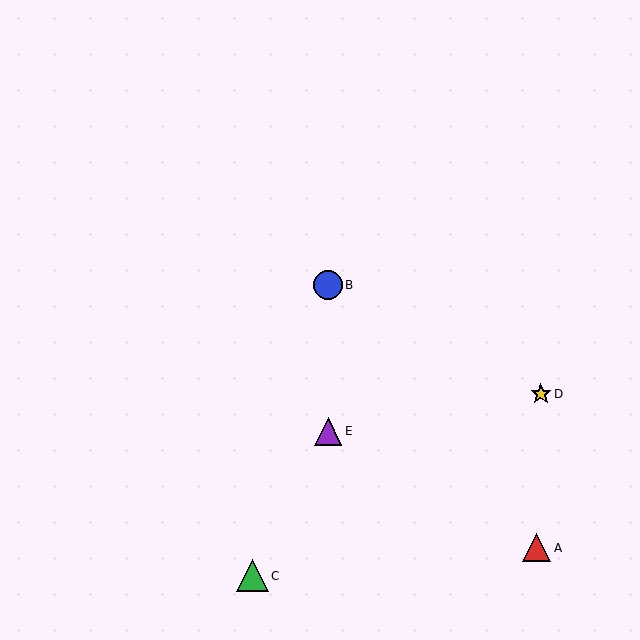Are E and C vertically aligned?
No, E is at x≈328 and C is at x≈252.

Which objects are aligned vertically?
Objects B, E are aligned vertically.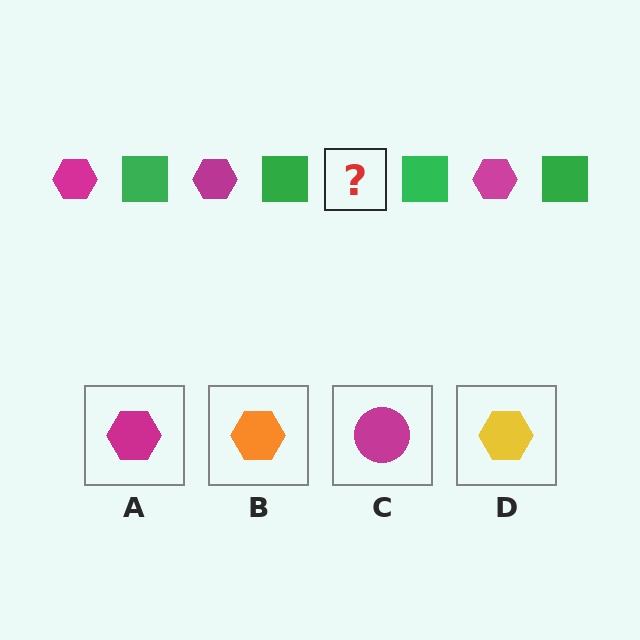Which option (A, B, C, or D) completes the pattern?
A.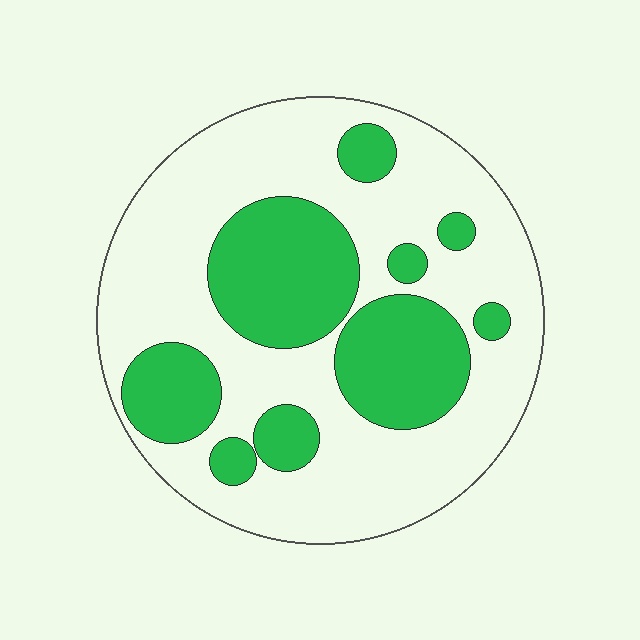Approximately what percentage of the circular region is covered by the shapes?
Approximately 35%.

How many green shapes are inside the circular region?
9.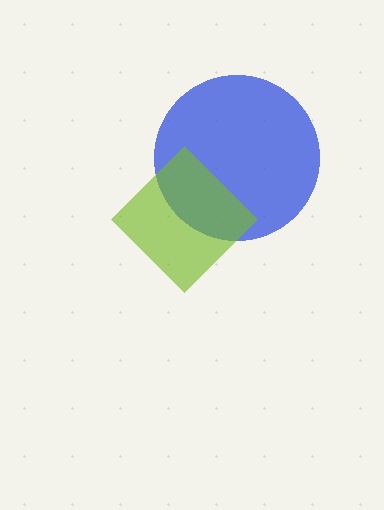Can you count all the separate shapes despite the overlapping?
Yes, there are 2 separate shapes.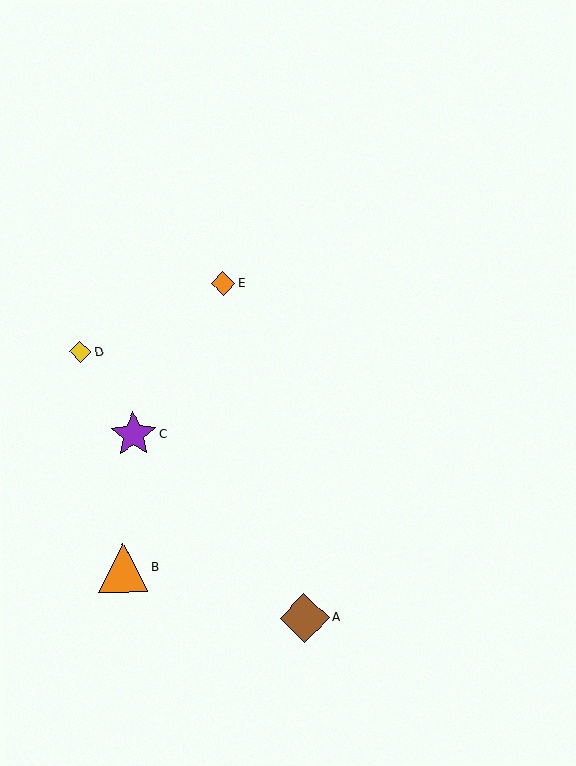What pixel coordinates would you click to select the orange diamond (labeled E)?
Click at (223, 283) to select the orange diamond E.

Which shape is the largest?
The brown diamond (labeled A) is the largest.